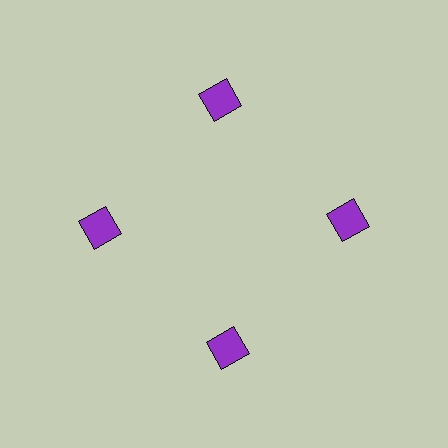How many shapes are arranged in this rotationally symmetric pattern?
There are 4 shapes, arranged in 4 groups of 1.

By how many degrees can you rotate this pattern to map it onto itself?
The pattern maps onto itself every 90 degrees of rotation.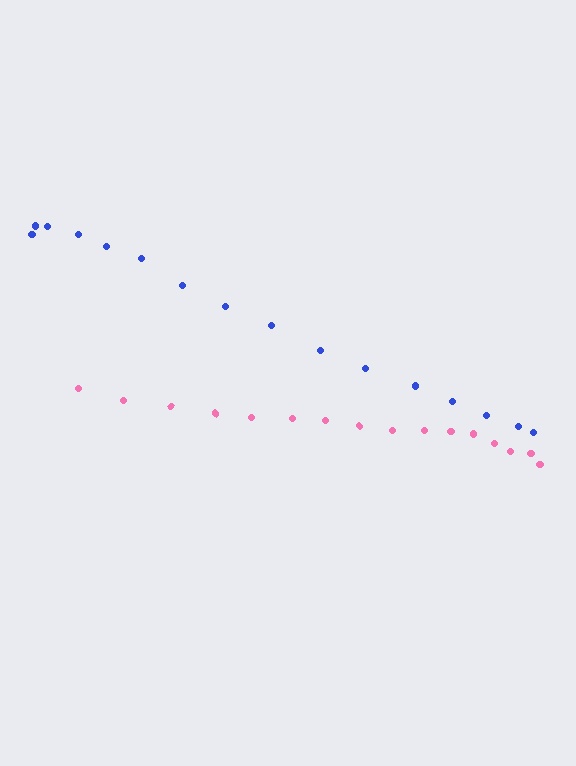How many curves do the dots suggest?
There are 2 distinct paths.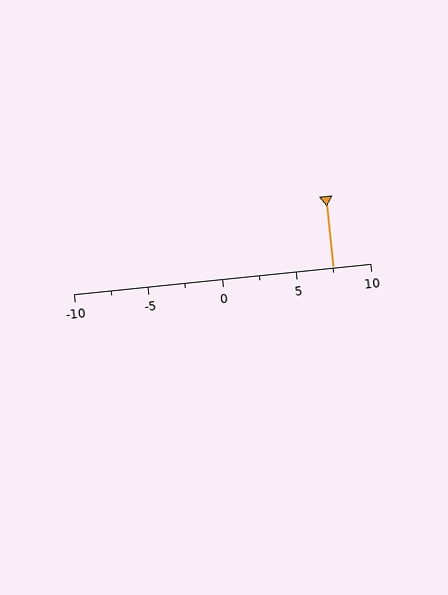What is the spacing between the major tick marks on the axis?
The major ticks are spaced 5 apart.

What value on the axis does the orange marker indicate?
The marker indicates approximately 7.5.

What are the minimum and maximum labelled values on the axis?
The axis runs from -10 to 10.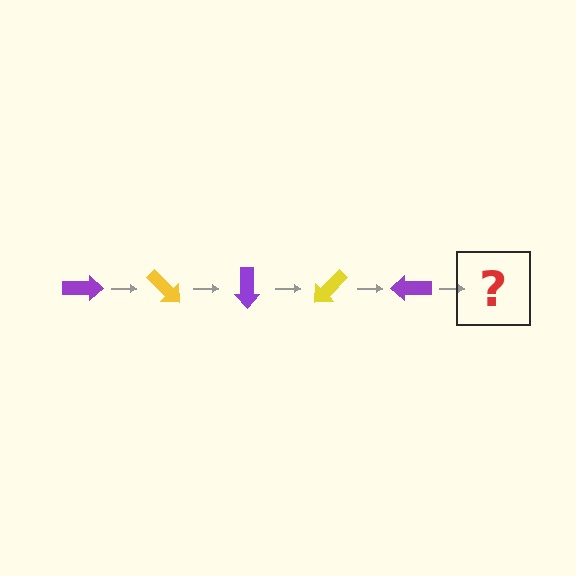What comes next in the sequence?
The next element should be a yellow arrow, rotated 225 degrees from the start.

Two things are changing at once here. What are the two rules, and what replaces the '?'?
The two rules are that it rotates 45 degrees each step and the color cycles through purple and yellow. The '?' should be a yellow arrow, rotated 225 degrees from the start.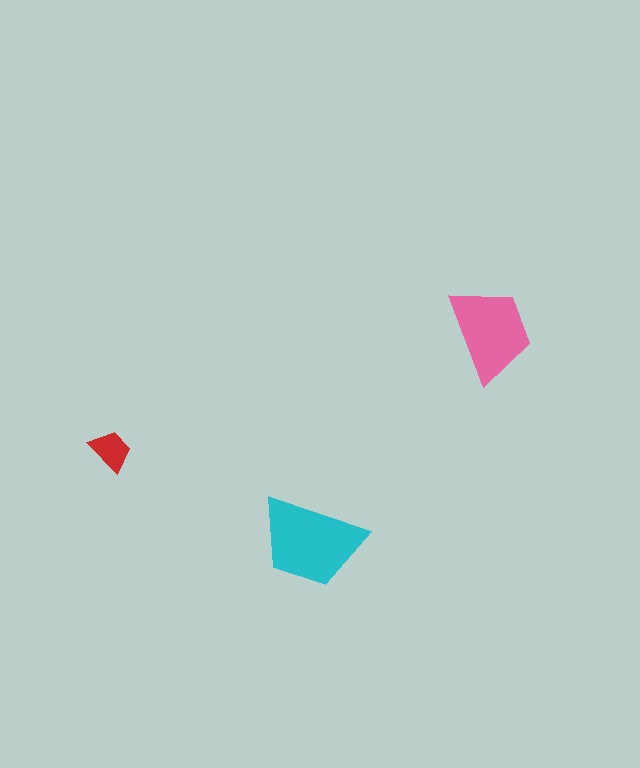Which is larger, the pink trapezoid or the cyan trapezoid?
The cyan one.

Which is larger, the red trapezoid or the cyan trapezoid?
The cyan one.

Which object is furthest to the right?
The pink trapezoid is rightmost.